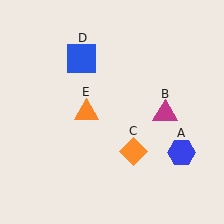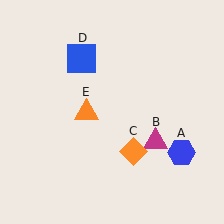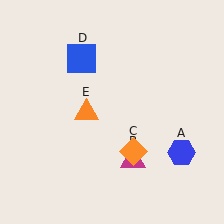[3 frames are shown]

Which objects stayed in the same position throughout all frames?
Blue hexagon (object A) and orange diamond (object C) and blue square (object D) and orange triangle (object E) remained stationary.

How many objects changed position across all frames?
1 object changed position: magenta triangle (object B).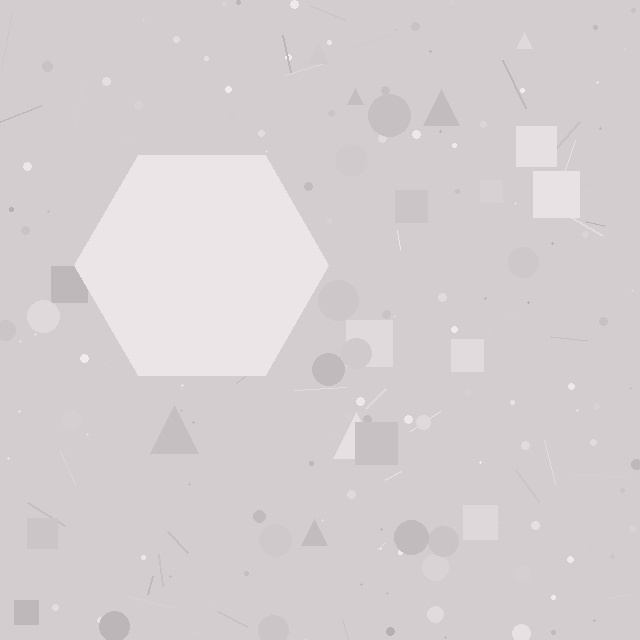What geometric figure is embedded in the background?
A hexagon is embedded in the background.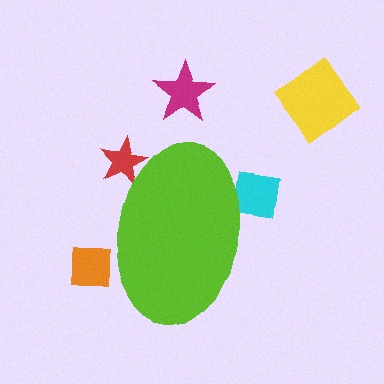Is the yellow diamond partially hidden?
No, the yellow diamond is fully visible.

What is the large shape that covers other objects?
A lime ellipse.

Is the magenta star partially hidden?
No, the magenta star is fully visible.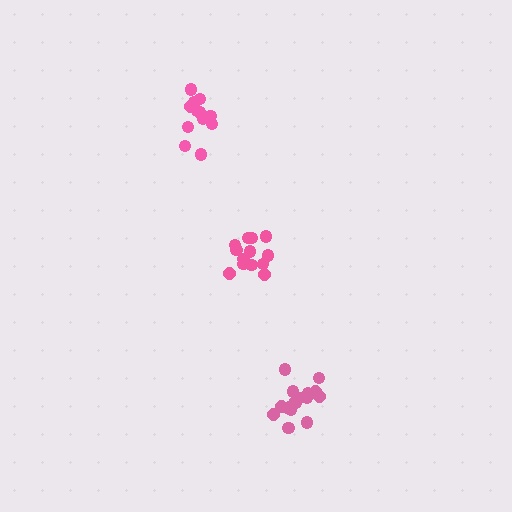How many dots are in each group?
Group 1: 12 dots, Group 2: 13 dots, Group 3: 17 dots (42 total).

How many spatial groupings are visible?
There are 3 spatial groupings.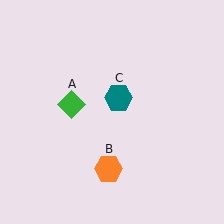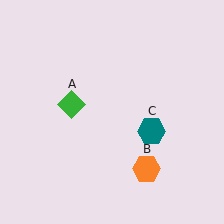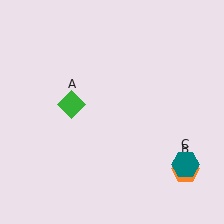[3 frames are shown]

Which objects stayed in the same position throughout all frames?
Green diamond (object A) remained stationary.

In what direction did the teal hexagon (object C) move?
The teal hexagon (object C) moved down and to the right.